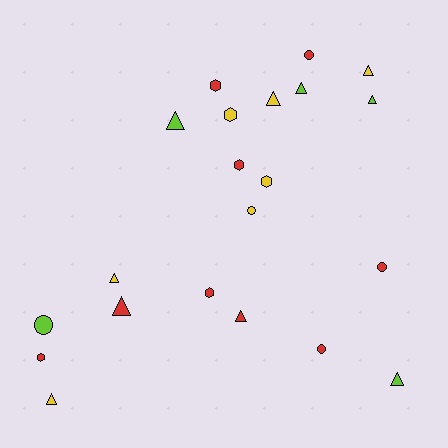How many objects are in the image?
There are 21 objects.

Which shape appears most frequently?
Triangle, with 10 objects.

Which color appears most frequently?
Red, with 9 objects.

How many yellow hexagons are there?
There are 2 yellow hexagons.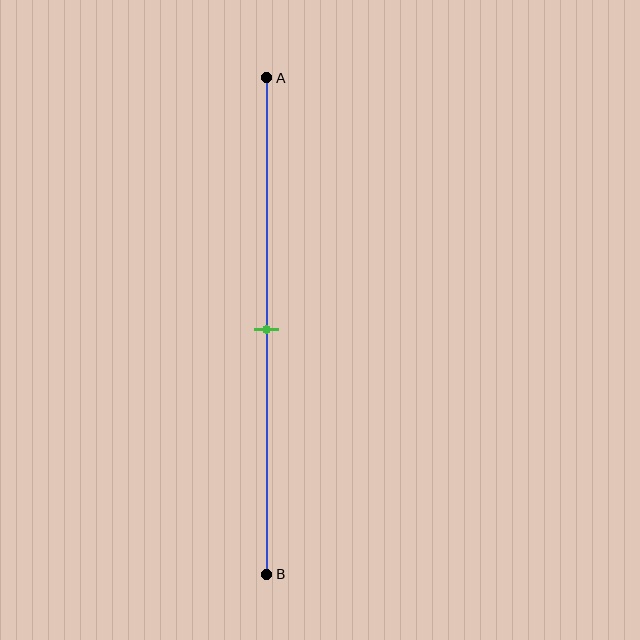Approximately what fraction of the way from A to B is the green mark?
The green mark is approximately 50% of the way from A to B.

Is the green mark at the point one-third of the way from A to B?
No, the mark is at about 50% from A, not at the 33% one-third point.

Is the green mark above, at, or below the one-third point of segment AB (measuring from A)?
The green mark is below the one-third point of segment AB.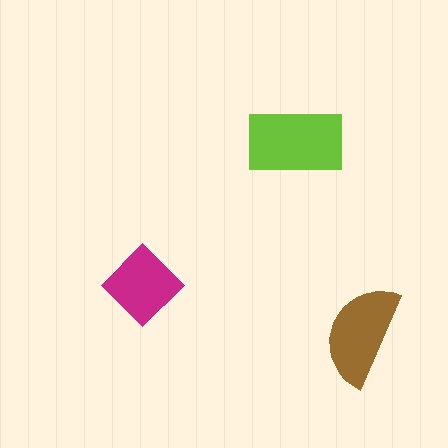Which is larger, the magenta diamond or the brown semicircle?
The brown semicircle.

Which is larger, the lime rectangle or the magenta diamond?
The lime rectangle.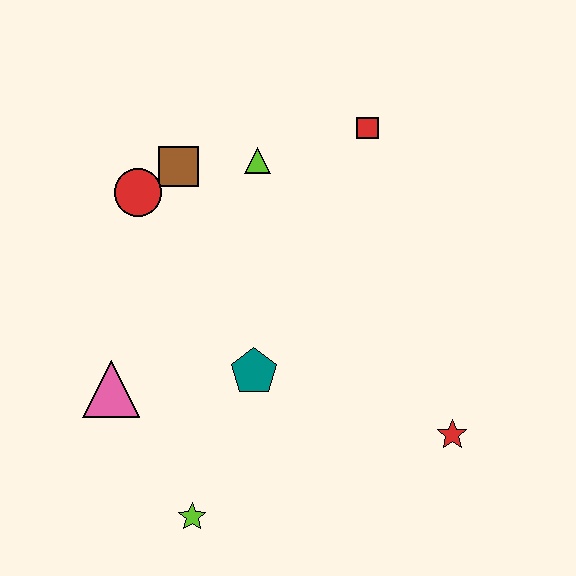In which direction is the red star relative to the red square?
The red star is below the red square.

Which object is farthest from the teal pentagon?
The red square is farthest from the teal pentagon.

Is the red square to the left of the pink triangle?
No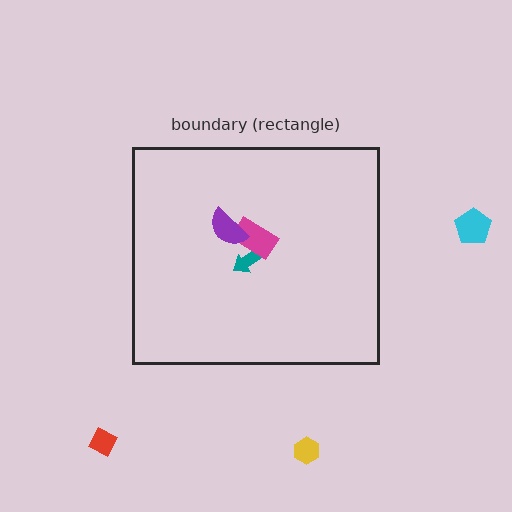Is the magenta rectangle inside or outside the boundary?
Inside.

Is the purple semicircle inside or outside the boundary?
Inside.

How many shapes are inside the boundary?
3 inside, 3 outside.